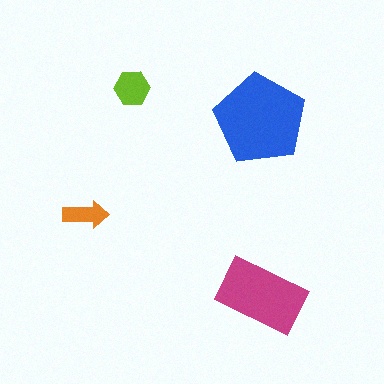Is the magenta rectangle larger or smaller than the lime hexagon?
Larger.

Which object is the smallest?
The orange arrow.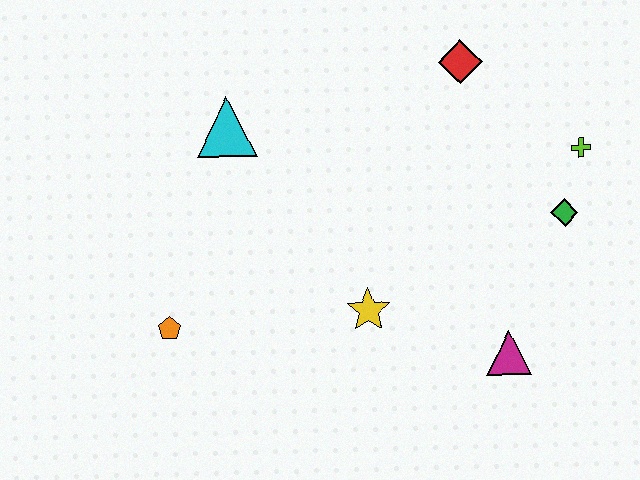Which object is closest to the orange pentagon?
The yellow star is closest to the orange pentagon.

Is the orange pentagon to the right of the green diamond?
No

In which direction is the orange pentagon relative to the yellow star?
The orange pentagon is to the left of the yellow star.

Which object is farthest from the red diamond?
The orange pentagon is farthest from the red diamond.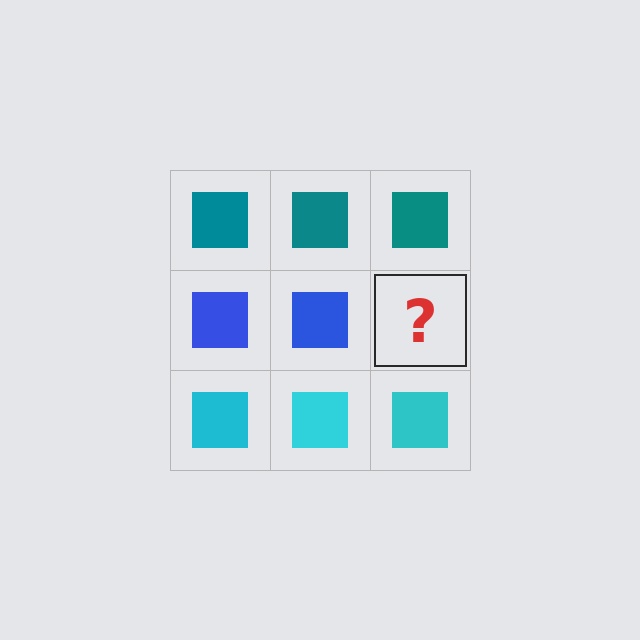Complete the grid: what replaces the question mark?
The question mark should be replaced with a blue square.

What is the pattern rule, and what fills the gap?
The rule is that each row has a consistent color. The gap should be filled with a blue square.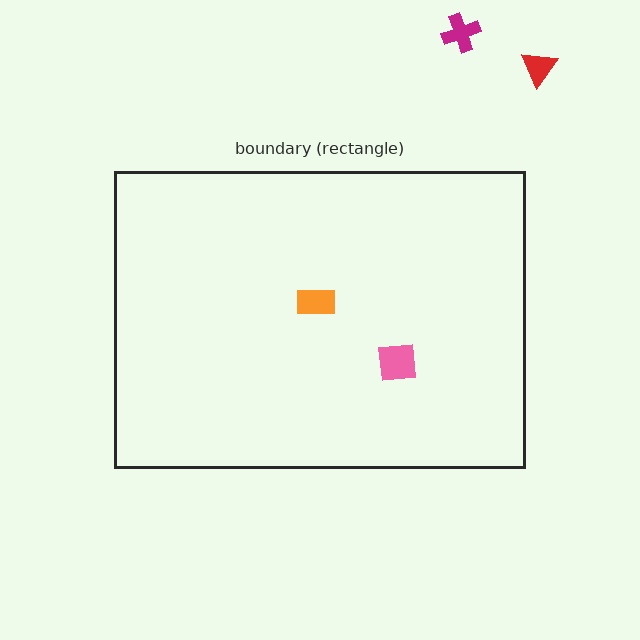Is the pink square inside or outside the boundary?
Inside.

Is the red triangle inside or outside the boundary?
Outside.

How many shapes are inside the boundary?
2 inside, 2 outside.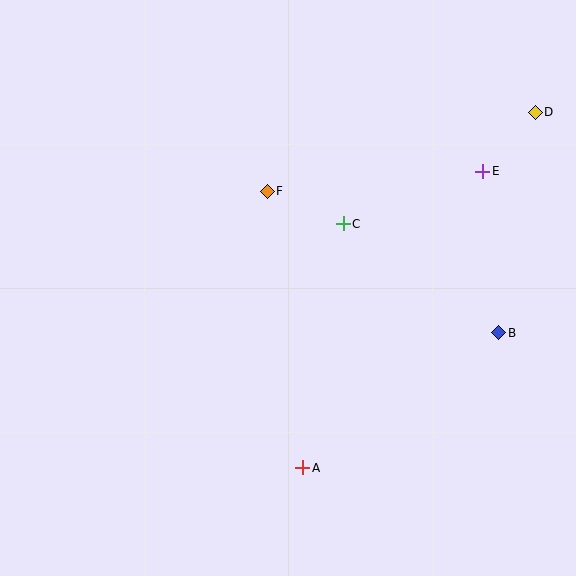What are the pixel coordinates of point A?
Point A is at (303, 468).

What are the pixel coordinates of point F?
Point F is at (267, 191).